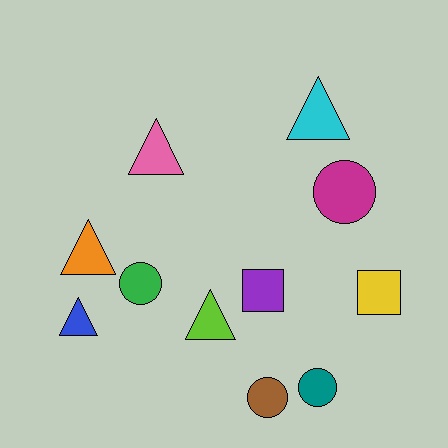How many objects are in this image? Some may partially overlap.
There are 11 objects.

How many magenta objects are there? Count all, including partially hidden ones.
There is 1 magenta object.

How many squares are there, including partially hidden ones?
There are 2 squares.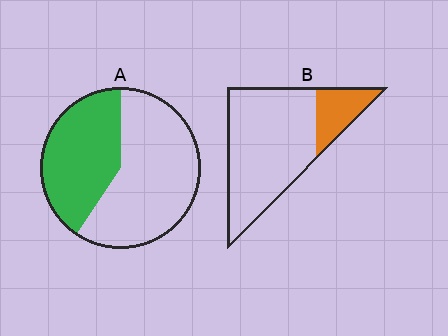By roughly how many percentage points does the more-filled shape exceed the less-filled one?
By roughly 20 percentage points (A over B).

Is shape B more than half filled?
No.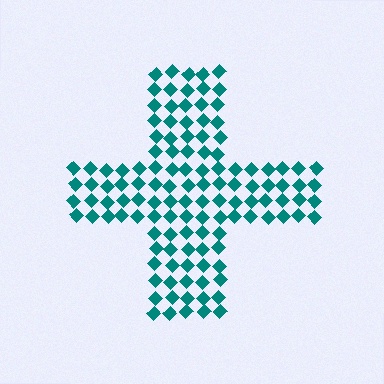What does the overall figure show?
The overall figure shows a cross.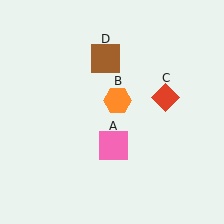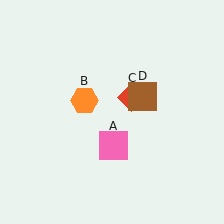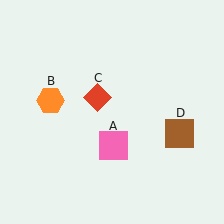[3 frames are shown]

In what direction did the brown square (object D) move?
The brown square (object D) moved down and to the right.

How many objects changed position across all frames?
3 objects changed position: orange hexagon (object B), red diamond (object C), brown square (object D).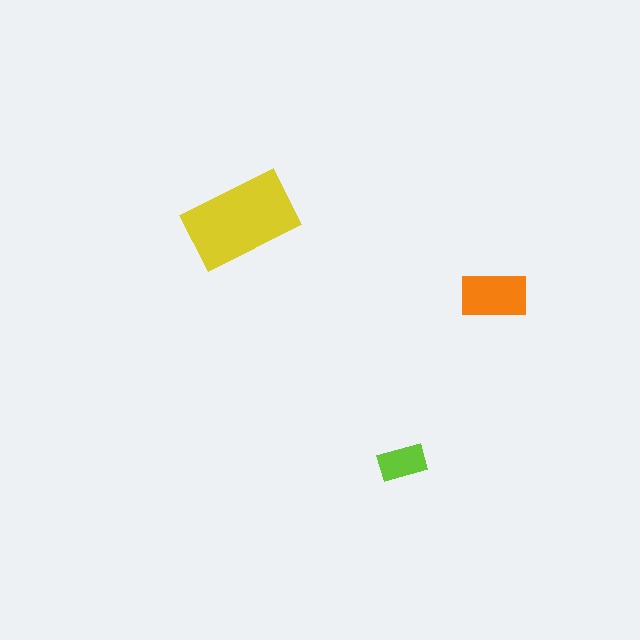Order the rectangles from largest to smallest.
the yellow one, the orange one, the lime one.